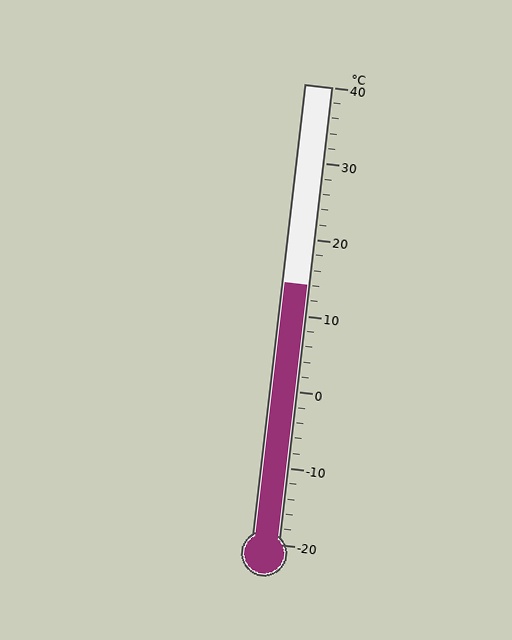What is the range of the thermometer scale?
The thermometer scale ranges from -20°C to 40°C.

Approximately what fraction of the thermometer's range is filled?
The thermometer is filled to approximately 55% of its range.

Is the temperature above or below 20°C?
The temperature is below 20°C.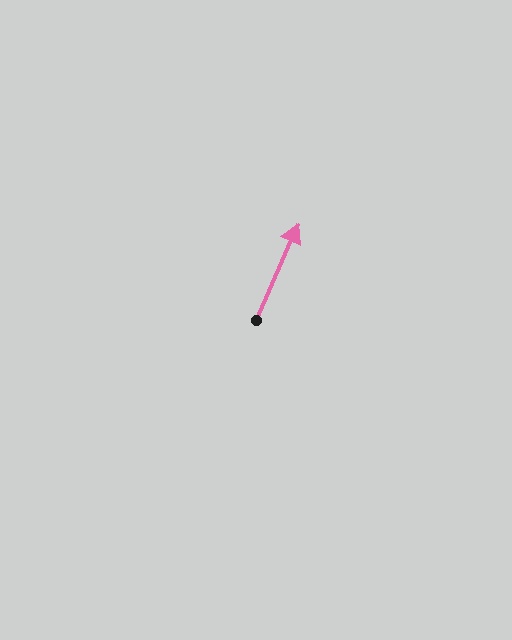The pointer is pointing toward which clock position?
Roughly 1 o'clock.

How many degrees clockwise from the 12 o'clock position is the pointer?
Approximately 24 degrees.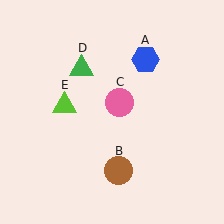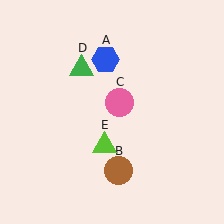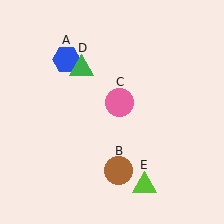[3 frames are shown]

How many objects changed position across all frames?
2 objects changed position: blue hexagon (object A), lime triangle (object E).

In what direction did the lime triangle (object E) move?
The lime triangle (object E) moved down and to the right.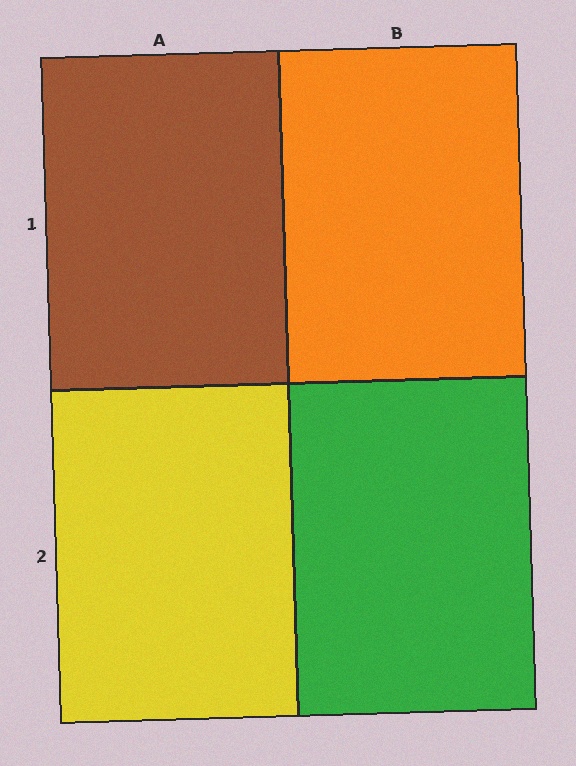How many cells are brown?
1 cell is brown.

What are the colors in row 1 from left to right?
Brown, orange.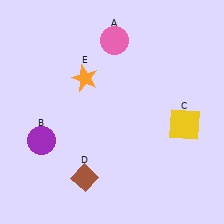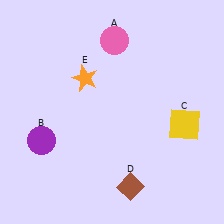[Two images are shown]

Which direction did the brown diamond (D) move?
The brown diamond (D) moved right.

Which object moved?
The brown diamond (D) moved right.